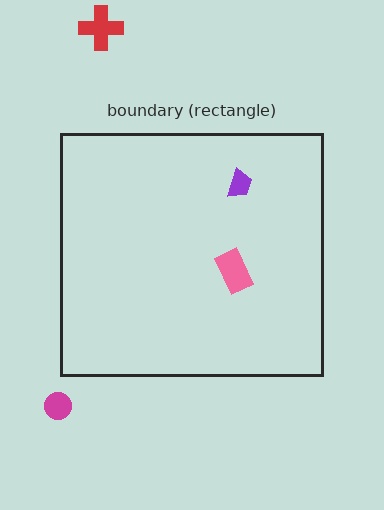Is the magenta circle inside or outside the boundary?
Outside.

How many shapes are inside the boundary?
2 inside, 2 outside.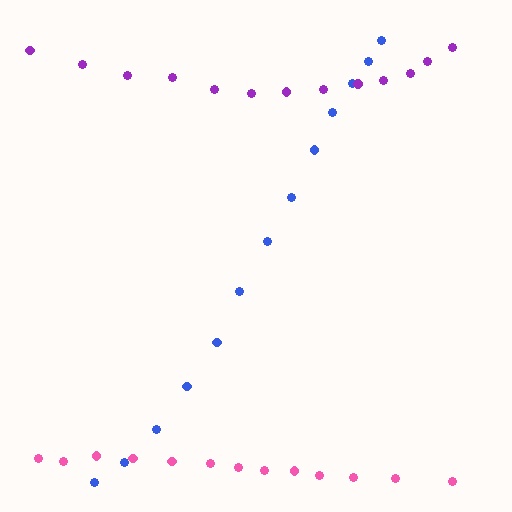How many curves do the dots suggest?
There are 3 distinct paths.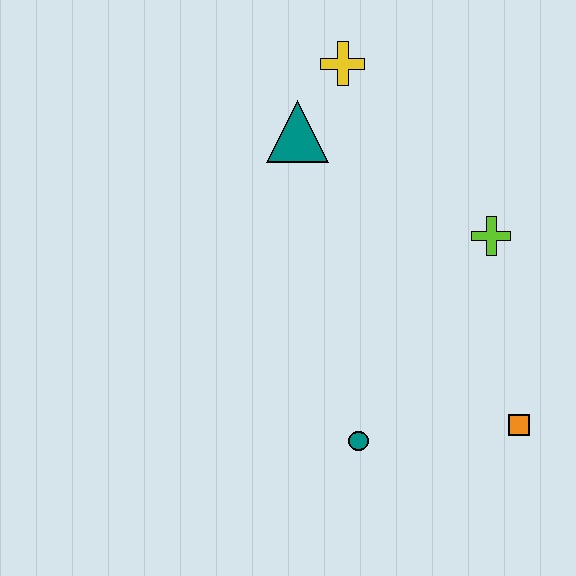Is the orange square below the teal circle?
No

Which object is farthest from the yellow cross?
The orange square is farthest from the yellow cross.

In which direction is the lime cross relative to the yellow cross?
The lime cross is below the yellow cross.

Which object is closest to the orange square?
The teal circle is closest to the orange square.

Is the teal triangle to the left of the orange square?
Yes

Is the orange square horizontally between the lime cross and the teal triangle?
No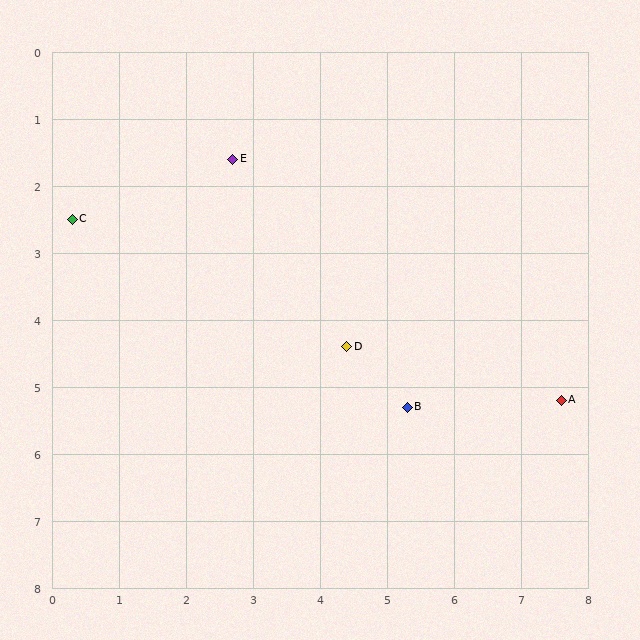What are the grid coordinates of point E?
Point E is at approximately (2.7, 1.6).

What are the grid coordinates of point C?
Point C is at approximately (0.3, 2.5).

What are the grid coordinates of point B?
Point B is at approximately (5.3, 5.3).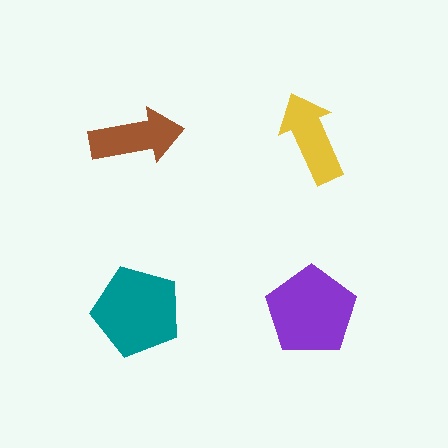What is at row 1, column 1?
A brown arrow.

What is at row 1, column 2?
A yellow arrow.